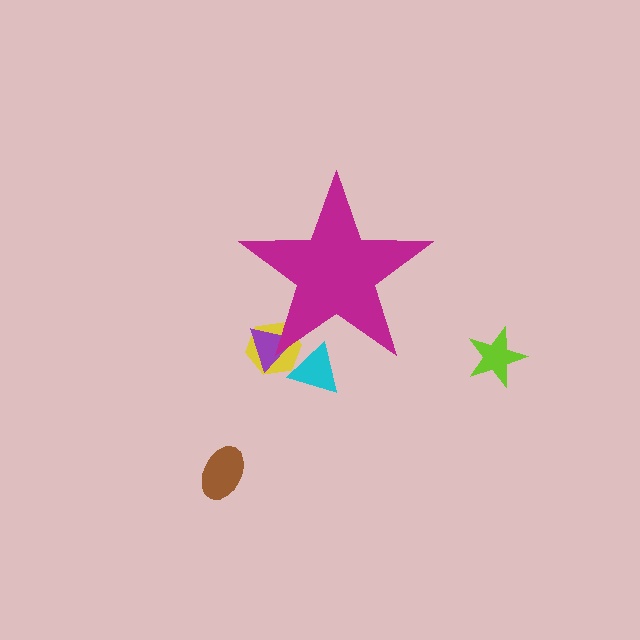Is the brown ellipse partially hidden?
No, the brown ellipse is fully visible.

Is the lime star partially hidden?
No, the lime star is fully visible.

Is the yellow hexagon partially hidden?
Yes, the yellow hexagon is partially hidden behind the magenta star.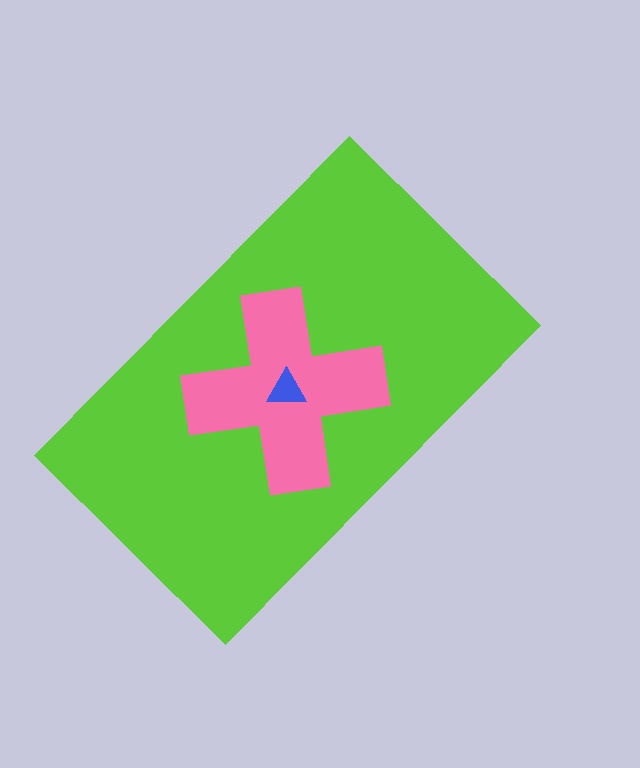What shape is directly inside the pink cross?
The blue triangle.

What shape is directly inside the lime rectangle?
The pink cross.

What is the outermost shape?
The lime rectangle.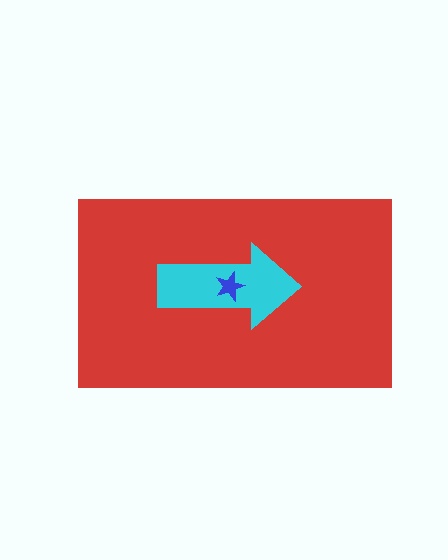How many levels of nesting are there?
3.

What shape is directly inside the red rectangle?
The cyan arrow.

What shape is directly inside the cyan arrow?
The blue star.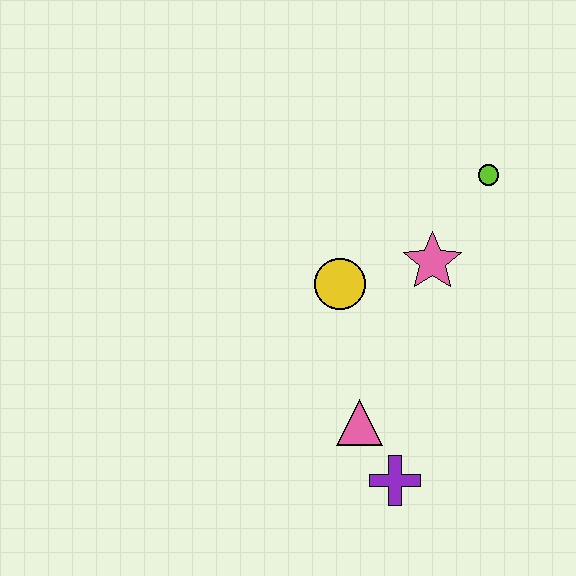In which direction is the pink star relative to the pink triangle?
The pink star is above the pink triangle.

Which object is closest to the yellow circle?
The pink star is closest to the yellow circle.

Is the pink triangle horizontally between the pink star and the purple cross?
No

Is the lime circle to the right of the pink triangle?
Yes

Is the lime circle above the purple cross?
Yes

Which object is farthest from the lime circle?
The purple cross is farthest from the lime circle.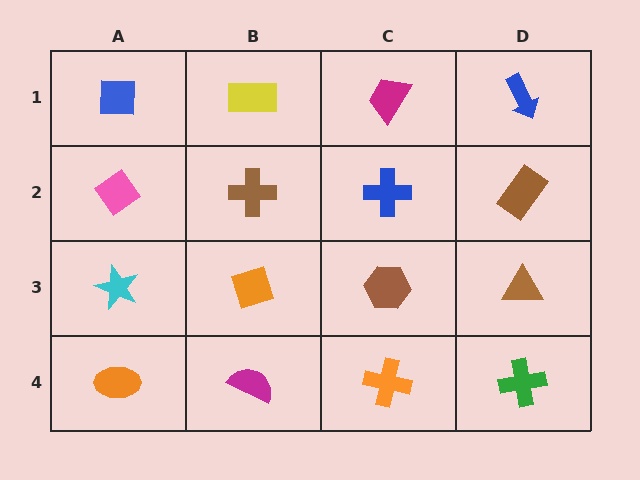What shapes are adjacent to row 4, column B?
An orange diamond (row 3, column B), an orange ellipse (row 4, column A), an orange cross (row 4, column C).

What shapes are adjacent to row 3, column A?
A pink diamond (row 2, column A), an orange ellipse (row 4, column A), an orange diamond (row 3, column B).